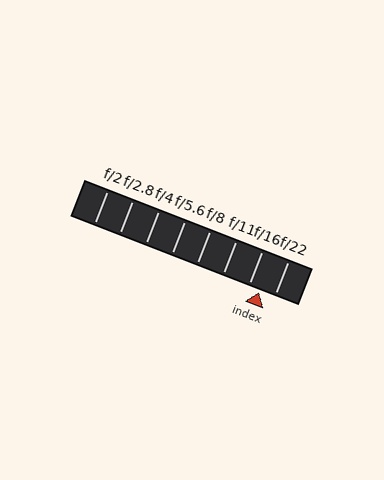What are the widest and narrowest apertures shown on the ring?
The widest aperture shown is f/2 and the narrowest is f/22.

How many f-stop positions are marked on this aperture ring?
There are 8 f-stop positions marked.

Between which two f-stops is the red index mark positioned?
The index mark is between f/16 and f/22.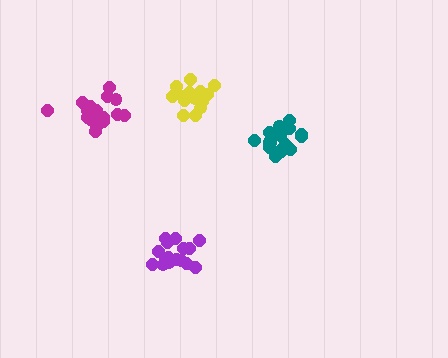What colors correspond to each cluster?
The clusters are colored: teal, magenta, yellow, purple.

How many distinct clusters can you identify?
There are 4 distinct clusters.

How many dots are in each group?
Group 1: 16 dots, Group 2: 17 dots, Group 3: 15 dots, Group 4: 17 dots (65 total).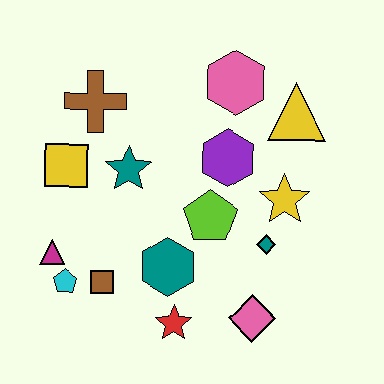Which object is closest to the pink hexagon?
The yellow triangle is closest to the pink hexagon.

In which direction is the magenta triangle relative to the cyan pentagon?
The magenta triangle is above the cyan pentagon.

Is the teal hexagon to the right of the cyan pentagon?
Yes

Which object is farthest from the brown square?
The yellow triangle is farthest from the brown square.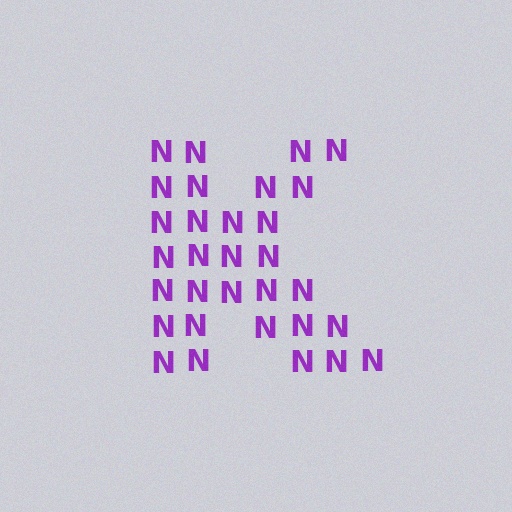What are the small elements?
The small elements are letter N's.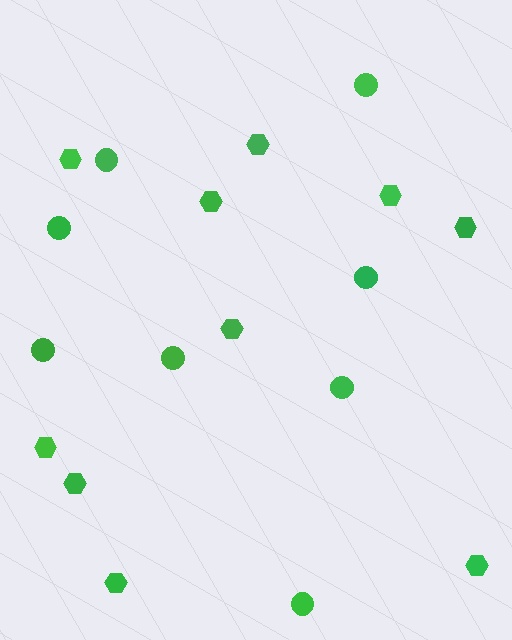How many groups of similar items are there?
There are 2 groups: one group of circles (8) and one group of hexagons (10).